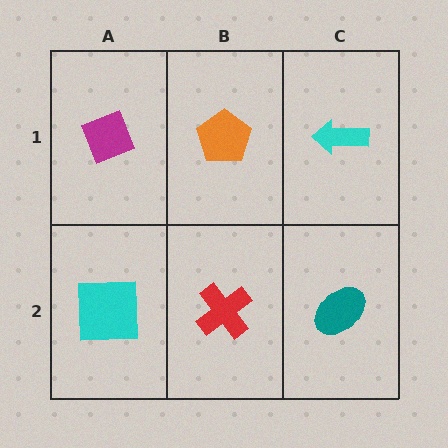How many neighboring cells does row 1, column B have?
3.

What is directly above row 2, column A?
A magenta diamond.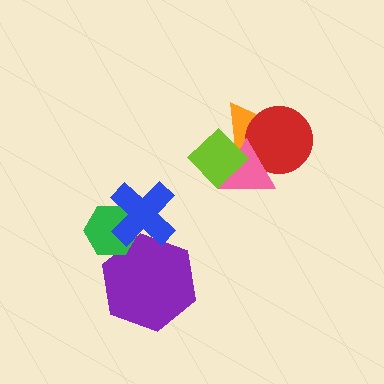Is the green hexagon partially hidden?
Yes, it is partially covered by another shape.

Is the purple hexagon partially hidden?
Yes, it is partially covered by another shape.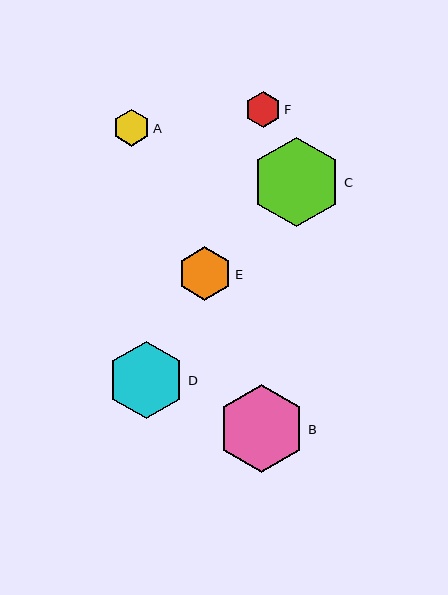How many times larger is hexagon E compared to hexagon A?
Hexagon E is approximately 1.5 times the size of hexagon A.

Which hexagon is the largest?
Hexagon C is the largest with a size of approximately 90 pixels.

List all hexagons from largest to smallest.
From largest to smallest: C, B, D, E, A, F.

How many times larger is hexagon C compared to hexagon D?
Hexagon C is approximately 1.2 times the size of hexagon D.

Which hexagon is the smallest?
Hexagon F is the smallest with a size of approximately 36 pixels.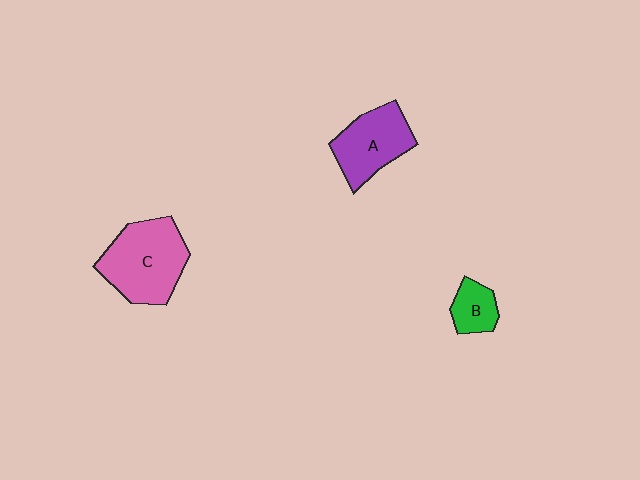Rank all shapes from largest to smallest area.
From largest to smallest: C (pink), A (purple), B (green).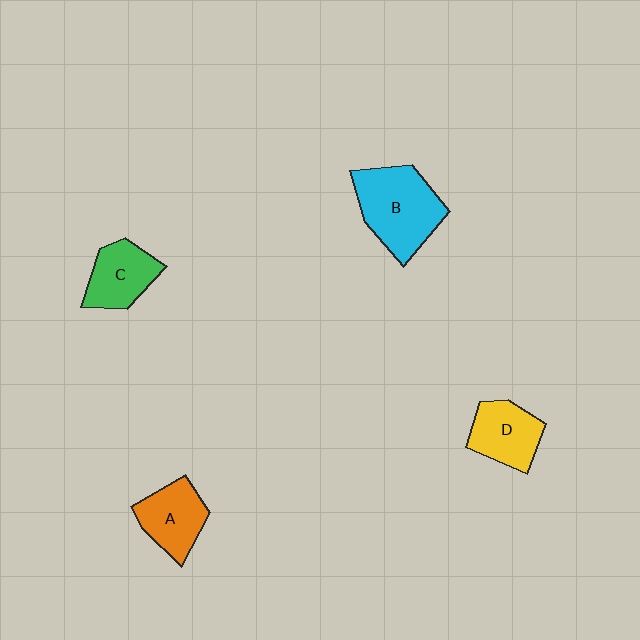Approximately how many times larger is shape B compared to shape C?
Approximately 1.6 times.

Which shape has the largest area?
Shape B (cyan).